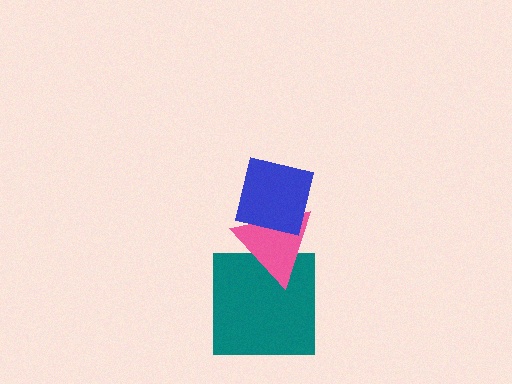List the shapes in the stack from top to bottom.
From top to bottom: the blue square, the pink triangle, the teal square.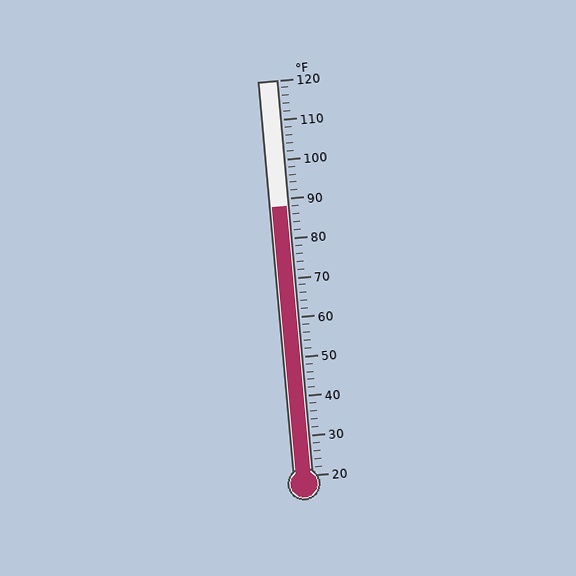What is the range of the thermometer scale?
The thermometer scale ranges from 20°F to 120°F.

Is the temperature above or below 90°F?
The temperature is below 90°F.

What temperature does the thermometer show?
The thermometer shows approximately 88°F.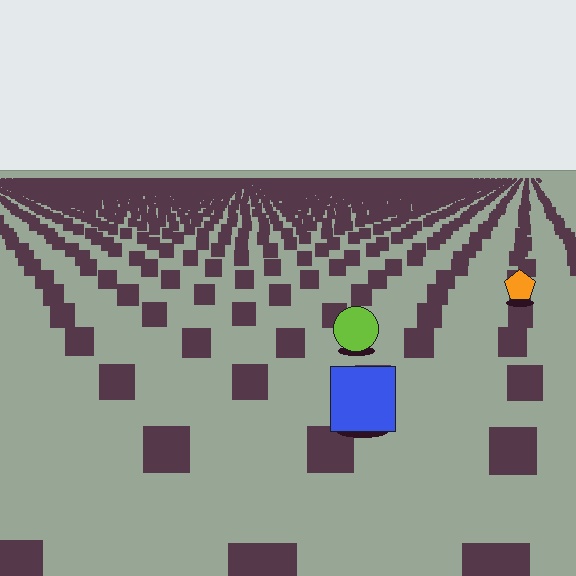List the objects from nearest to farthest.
From nearest to farthest: the blue square, the lime circle, the orange pentagon.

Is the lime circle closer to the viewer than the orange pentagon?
Yes. The lime circle is closer — you can tell from the texture gradient: the ground texture is coarser near it.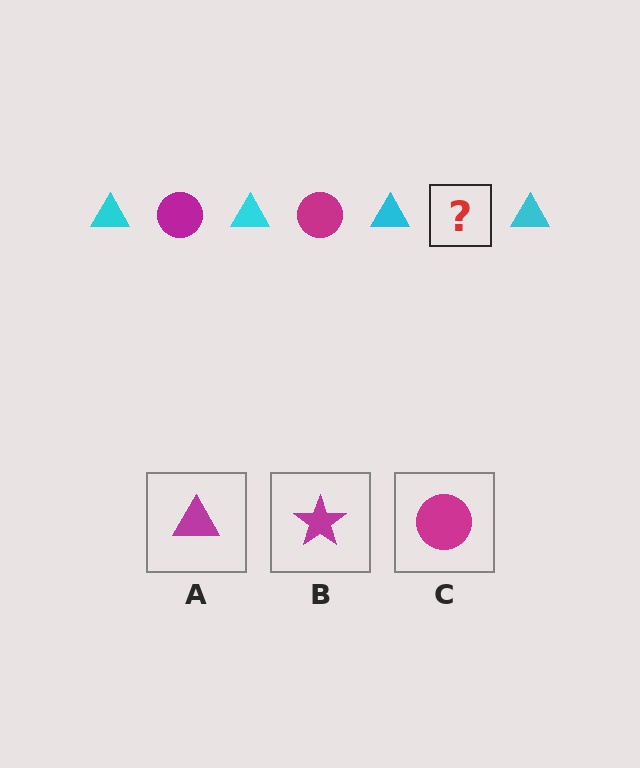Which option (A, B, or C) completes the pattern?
C.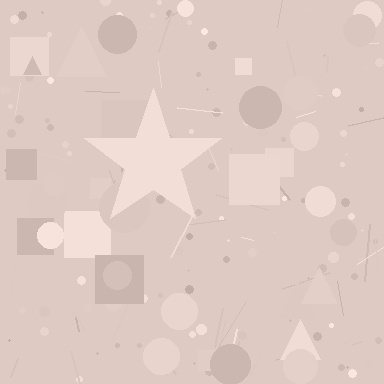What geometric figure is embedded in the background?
A star is embedded in the background.